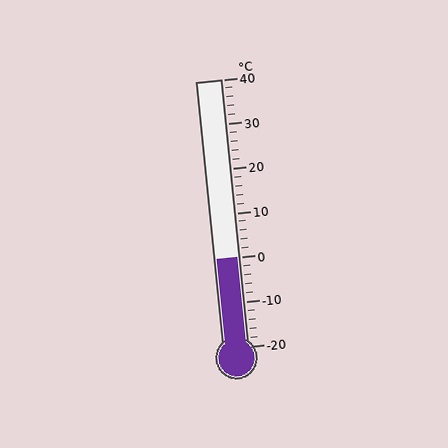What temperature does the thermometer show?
The thermometer shows approximately 0°C.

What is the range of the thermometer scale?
The thermometer scale ranges from -20°C to 40°C.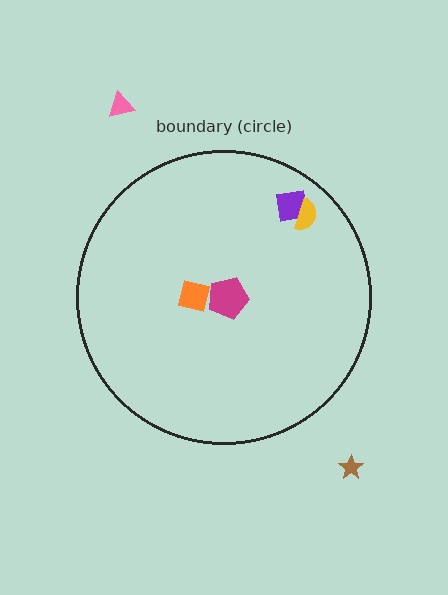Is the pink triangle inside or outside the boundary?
Outside.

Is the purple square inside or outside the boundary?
Inside.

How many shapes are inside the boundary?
4 inside, 2 outside.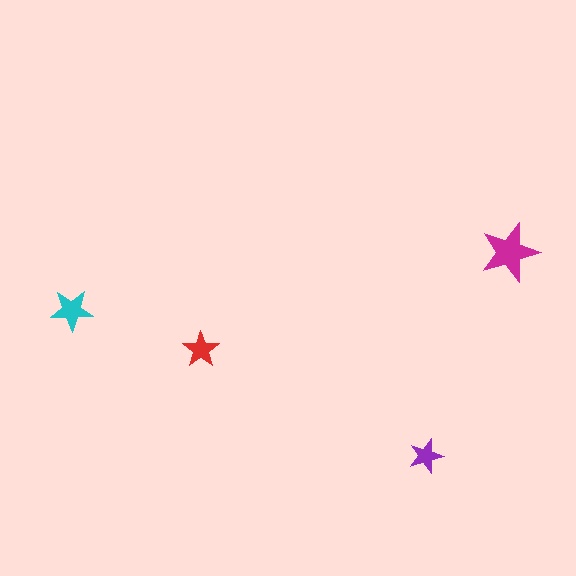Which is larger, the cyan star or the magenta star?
The magenta one.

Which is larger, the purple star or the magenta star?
The magenta one.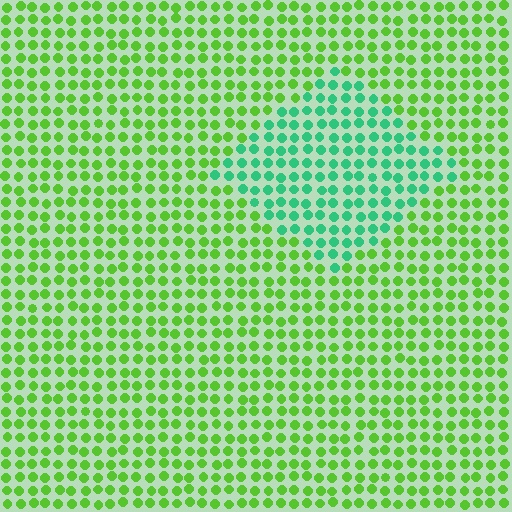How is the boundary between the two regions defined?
The boundary is defined purely by a slight shift in hue (about 47 degrees). Spacing, size, and orientation are identical on both sides.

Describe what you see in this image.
The image is filled with small lime elements in a uniform arrangement. A diamond-shaped region is visible where the elements are tinted to a slightly different hue, forming a subtle color boundary.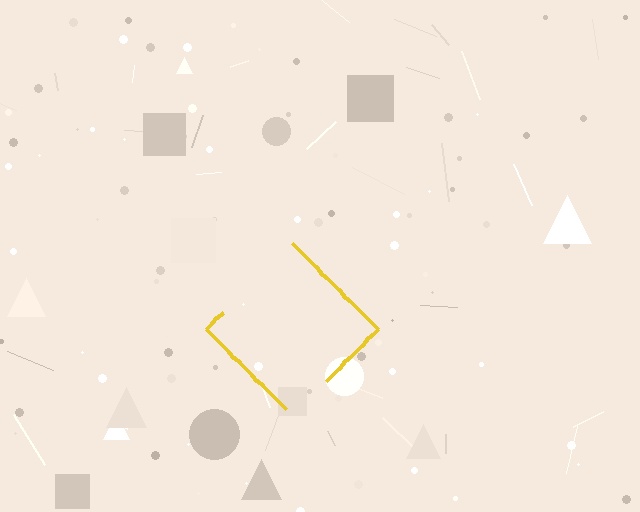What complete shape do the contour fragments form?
The contour fragments form a diamond.